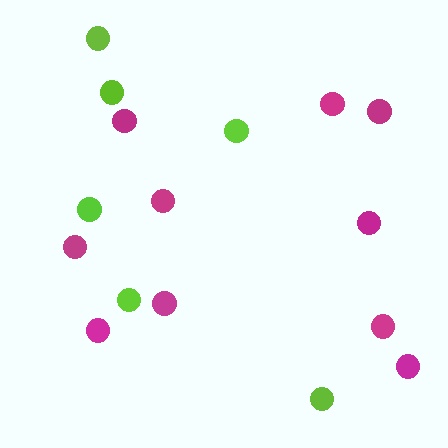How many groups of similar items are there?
There are 2 groups: one group of magenta circles (10) and one group of lime circles (6).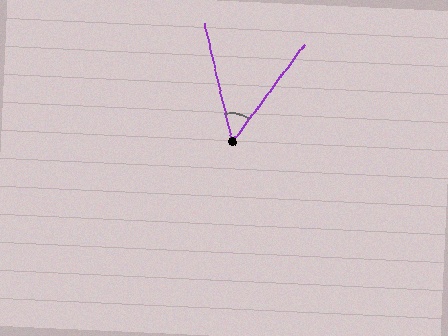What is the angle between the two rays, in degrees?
Approximately 50 degrees.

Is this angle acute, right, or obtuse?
It is acute.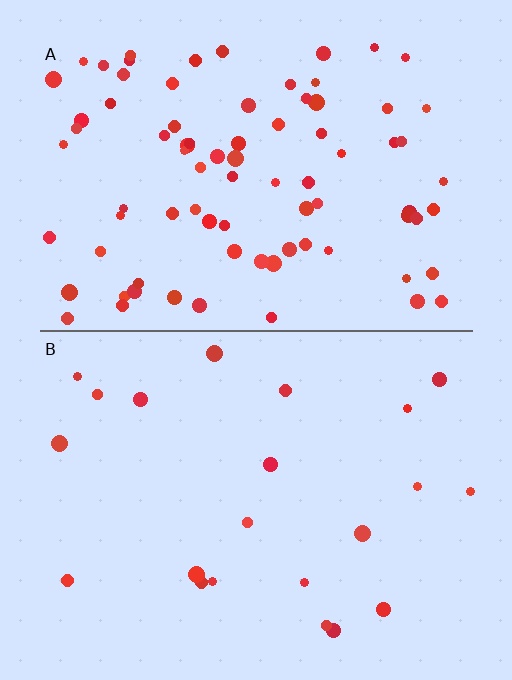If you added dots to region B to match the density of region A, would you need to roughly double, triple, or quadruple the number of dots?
Approximately quadruple.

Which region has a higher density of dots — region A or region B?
A (the top).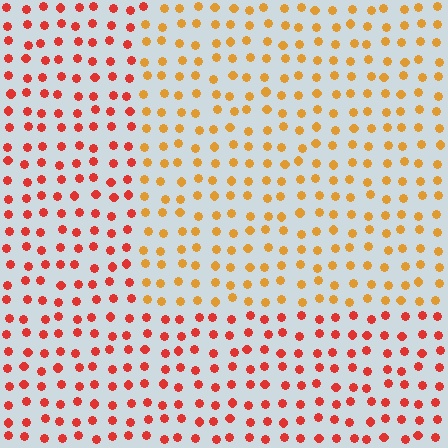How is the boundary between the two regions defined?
The boundary is defined purely by a slight shift in hue (about 35 degrees). Spacing, size, and orientation are identical on both sides.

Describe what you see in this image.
The image is filled with small red elements in a uniform arrangement. A rectangle-shaped region is visible where the elements are tinted to a slightly different hue, forming a subtle color boundary.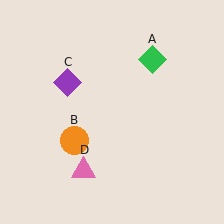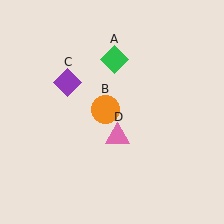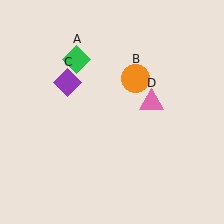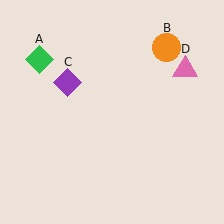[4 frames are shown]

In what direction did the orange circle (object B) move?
The orange circle (object B) moved up and to the right.